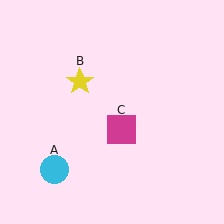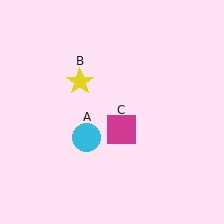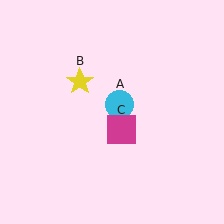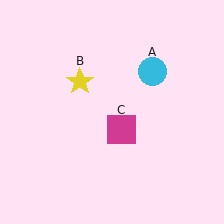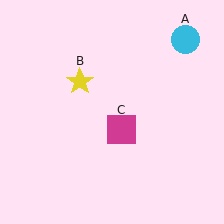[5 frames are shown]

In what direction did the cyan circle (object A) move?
The cyan circle (object A) moved up and to the right.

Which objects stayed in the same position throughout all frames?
Yellow star (object B) and magenta square (object C) remained stationary.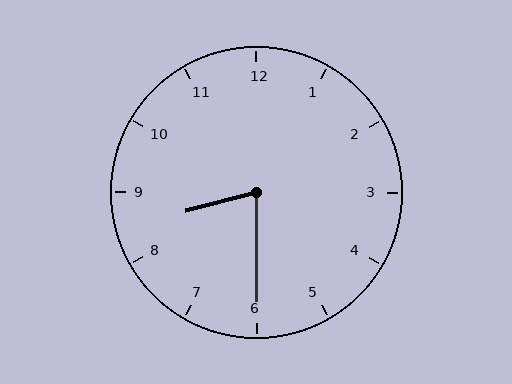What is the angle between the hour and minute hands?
Approximately 75 degrees.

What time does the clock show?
8:30.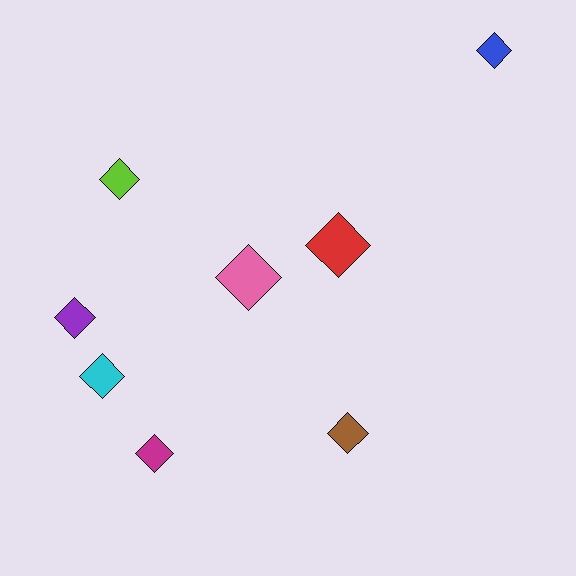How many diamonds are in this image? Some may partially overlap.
There are 8 diamonds.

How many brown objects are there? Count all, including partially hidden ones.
There is 1 brown object.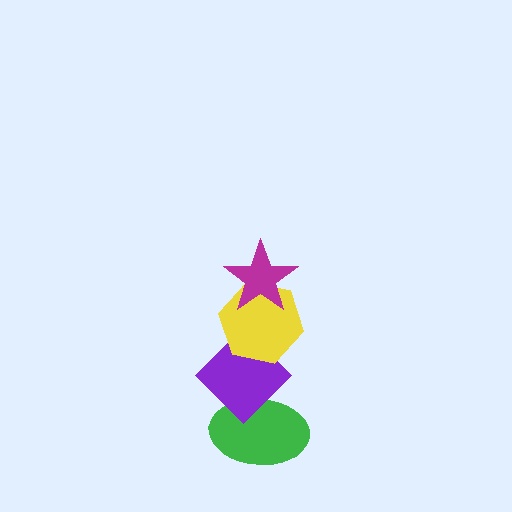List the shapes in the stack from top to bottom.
From top to bottom: the magenta star, the yellow hexagon, the purple diamond, the green ellipse.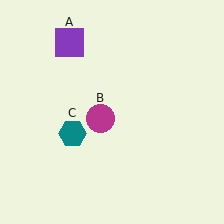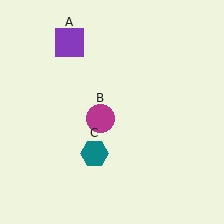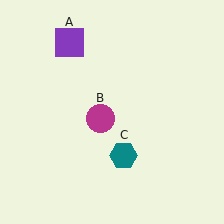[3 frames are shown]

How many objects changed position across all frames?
1 object changed position: teal hexagon (object C).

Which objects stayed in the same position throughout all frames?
Purple square (object A) and magenta circle (object B) remained stationary.